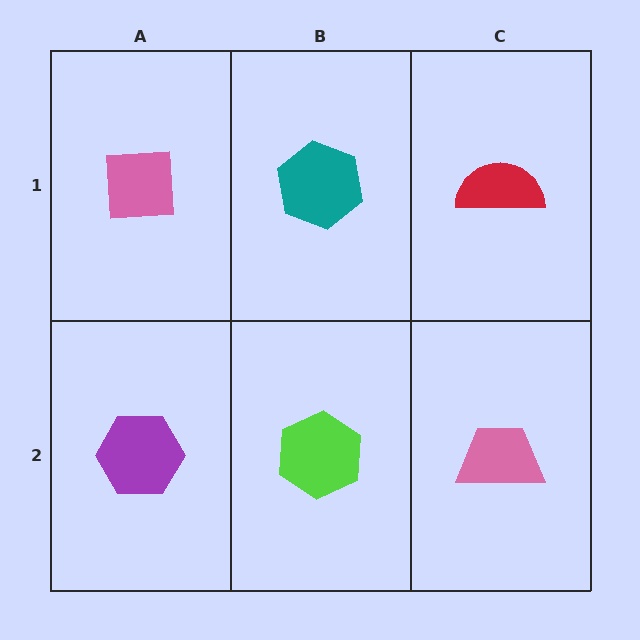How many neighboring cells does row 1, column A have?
2.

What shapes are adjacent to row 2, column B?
A teal hexagon (row 1, column B), a purple hexagon (row 2, column A), a pink trapezoid (row 2, column C).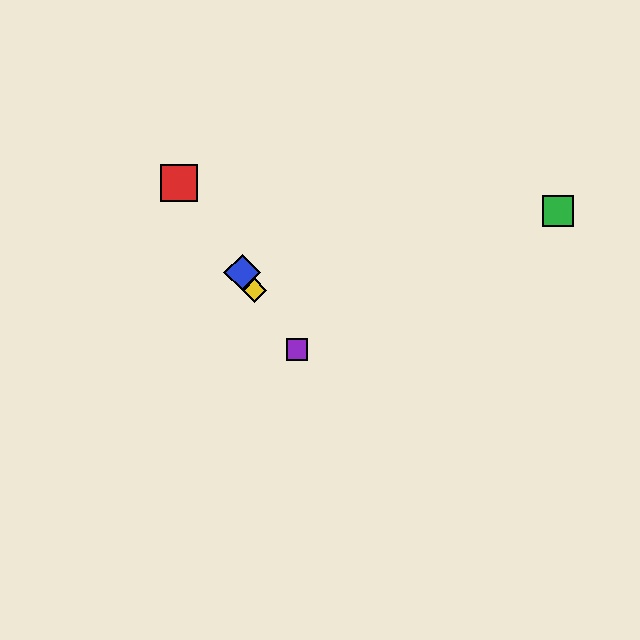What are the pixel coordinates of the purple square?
The purple square is at (297, 350).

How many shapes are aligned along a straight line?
4 shapes (the red square, the blue diamond, the yellow diamond, the purple square) are aligned along a straight line.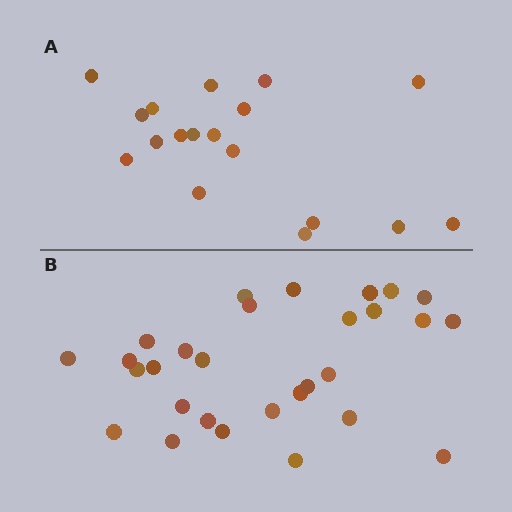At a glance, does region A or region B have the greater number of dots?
Region B (the bottom region) has more dots.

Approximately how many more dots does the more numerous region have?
Region B has roughly 12 or so more dots than region A.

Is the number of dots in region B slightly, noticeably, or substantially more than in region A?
Region B has substantially more. The ratio is roughly 1.6 to 1.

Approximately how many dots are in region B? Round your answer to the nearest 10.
About 30 dots. (The exact count is 29, which rounds to 30.)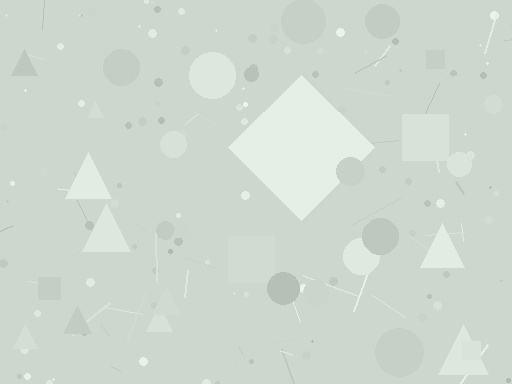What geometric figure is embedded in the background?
A diamond is embedded in the background.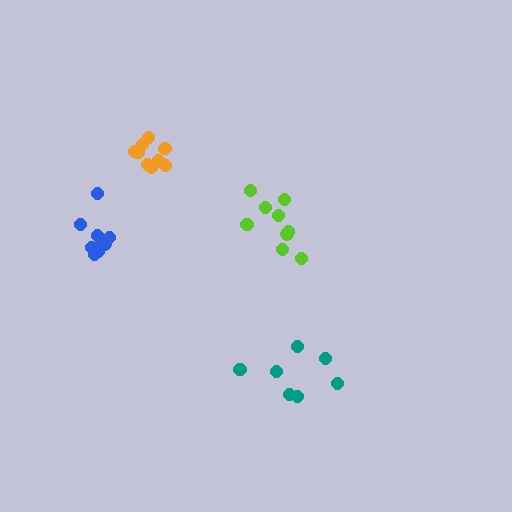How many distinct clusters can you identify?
There are 4 distinct clusters.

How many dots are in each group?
Group 1: 7 dots, Group 2: 9 dots, Group 3: 9 dots, Group 4: 9 dots (34 total).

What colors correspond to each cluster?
The clusters are colored: teal, blue, orange, lime.